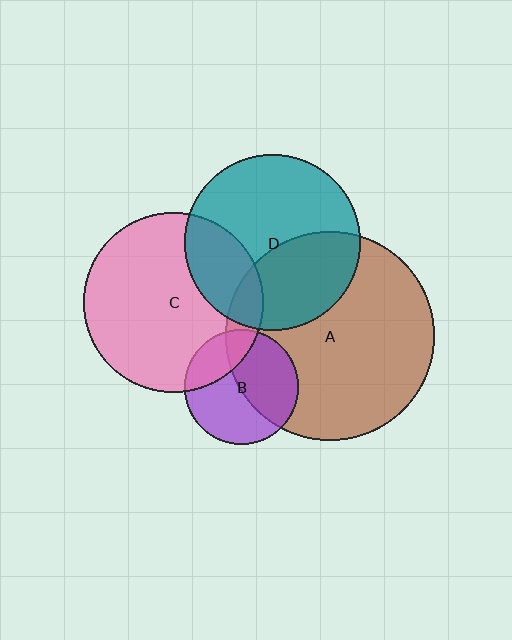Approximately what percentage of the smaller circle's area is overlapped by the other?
Approximately 25%.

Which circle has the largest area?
Circle A (brown).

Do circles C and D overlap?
Yes.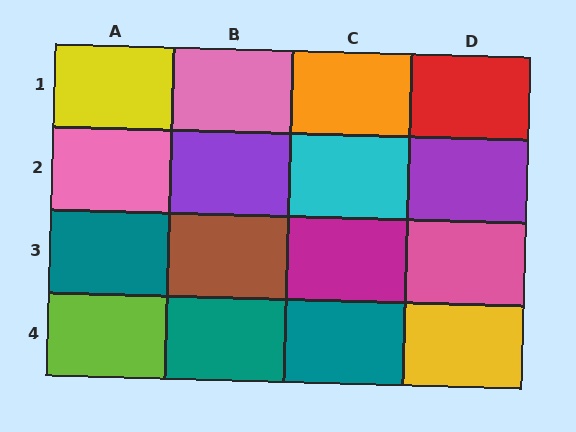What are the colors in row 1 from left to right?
Yellow, pink, orange, red.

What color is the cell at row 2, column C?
Cyan.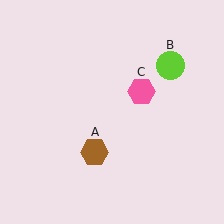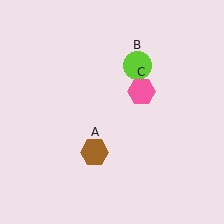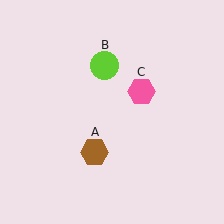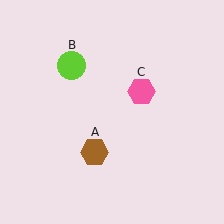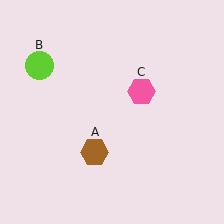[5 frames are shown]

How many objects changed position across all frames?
1 object changed position: lime circle (object B).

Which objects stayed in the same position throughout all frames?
Brown hexagon (object A) and pink hexagon (object C) remained stationary.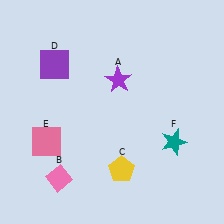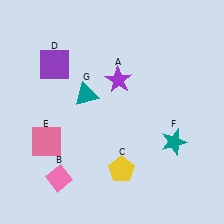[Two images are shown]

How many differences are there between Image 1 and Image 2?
There is 1 difference between the two images.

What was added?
A teal triangle (G) was added in Image 2.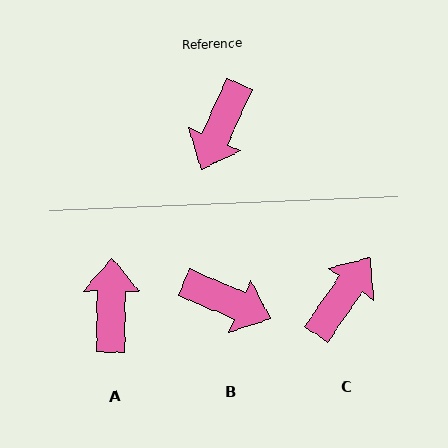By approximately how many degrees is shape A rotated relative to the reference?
Approximately 157 degrees clockwise.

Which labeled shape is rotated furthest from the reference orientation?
C, about 169 degrees away.